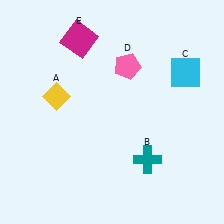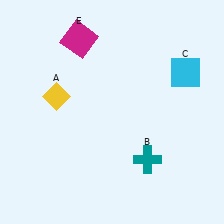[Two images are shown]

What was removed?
The pink pentagon (D) was removed in Image 2.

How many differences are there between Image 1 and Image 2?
There is 1 difference between the two images.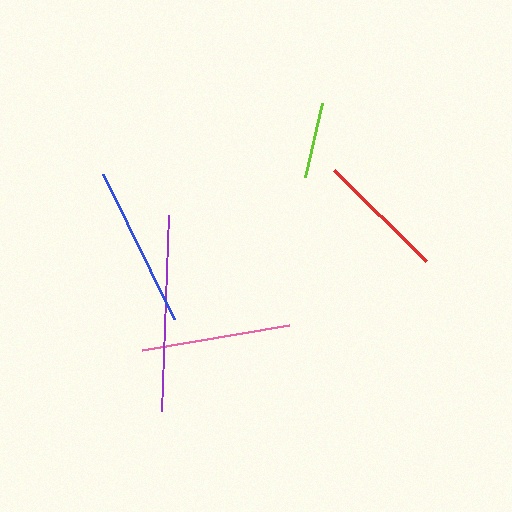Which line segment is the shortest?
The lime line is the shortest at approximately 76 pixels.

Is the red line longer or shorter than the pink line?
The pink line is longer than the red line.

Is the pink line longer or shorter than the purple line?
The purple line is longer than the pink line.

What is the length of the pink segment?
The pink segment is approximately 149 pixels long.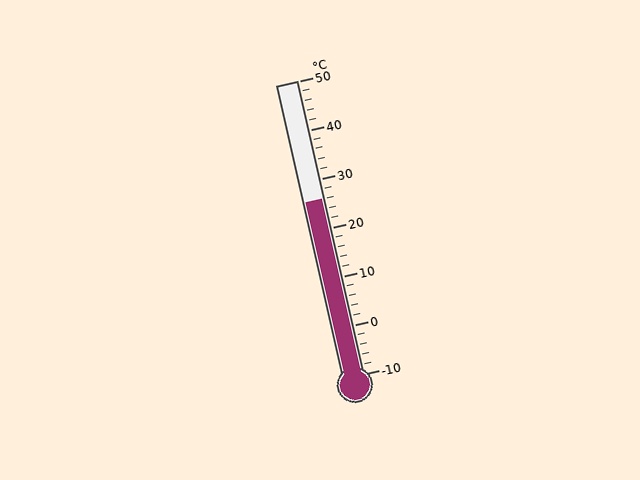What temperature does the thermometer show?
The thermometer shows approximately 26°C.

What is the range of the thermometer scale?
The thermometer scale ranges from -10°C to 50°C.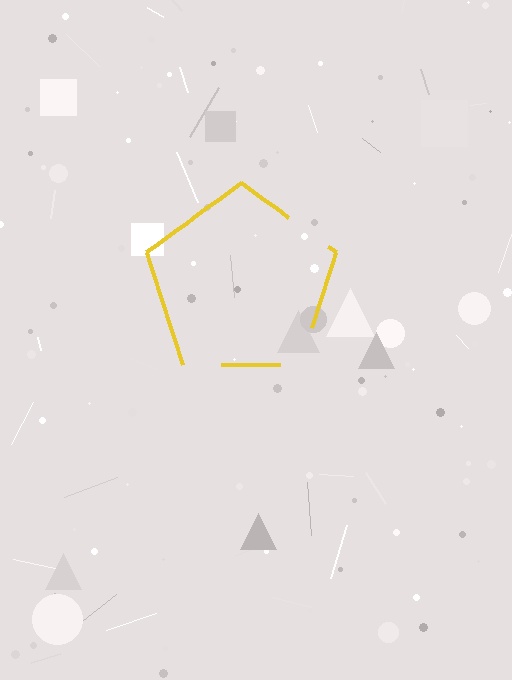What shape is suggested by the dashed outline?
The dashed outline suggests a pentagon.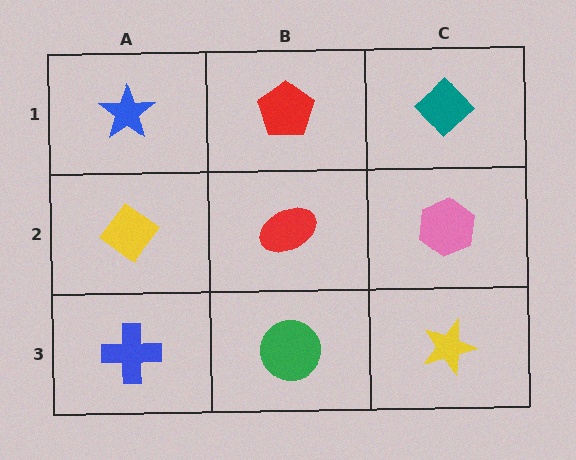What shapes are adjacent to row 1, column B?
A red ellipse (row 2, column B), a blue star (row 1, column A), a teal diamond (row 1, column C).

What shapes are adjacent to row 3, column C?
A pink hexagon (row 2, column C), a green circle (row 3, column B).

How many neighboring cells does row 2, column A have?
3.